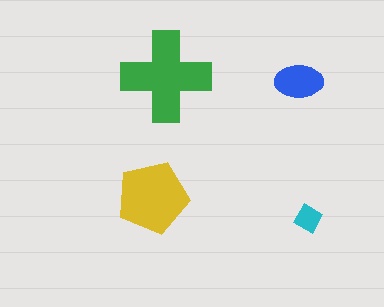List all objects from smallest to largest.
The cyan diamond, the blue ellipse, the yellow pentagon, the green cross.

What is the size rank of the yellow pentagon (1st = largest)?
2nd.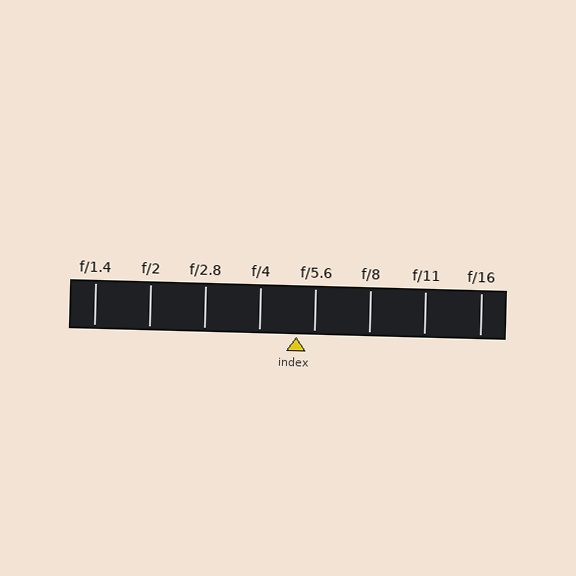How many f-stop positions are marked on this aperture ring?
There are 8 f-stop positions marked.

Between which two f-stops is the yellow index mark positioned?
The index mark is between f/4 and f/5.6.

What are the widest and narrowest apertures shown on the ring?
The widest aperture shown is f/1.4 and the narrowest is f/16.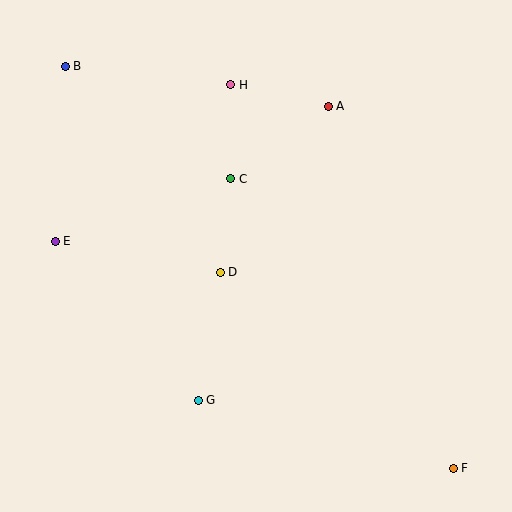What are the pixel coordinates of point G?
Point G is at (198, 400).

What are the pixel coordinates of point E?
Point E is at (55, 241).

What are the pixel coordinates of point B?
Point B is at (65, 66).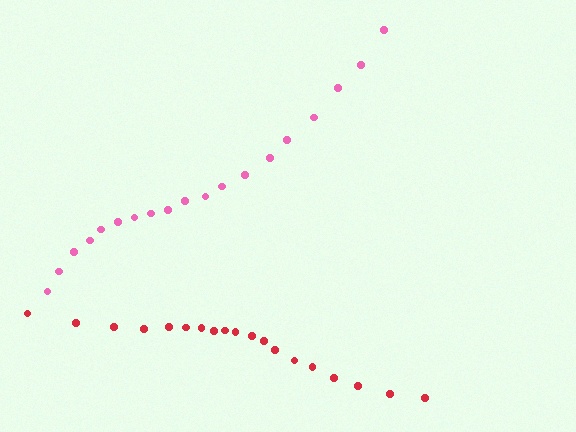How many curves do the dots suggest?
There are 2 distinct paths.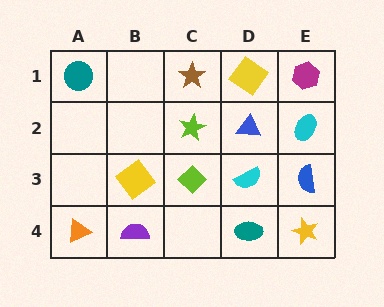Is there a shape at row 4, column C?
No, that cell is empty.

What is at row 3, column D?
A cyan semicircle.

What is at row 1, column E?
A magenta hexagon.